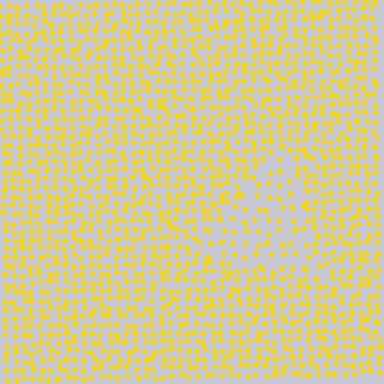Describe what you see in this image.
The image contains small yellow elements arranged at two different densities. A triangle-shaped region is visible where the elements are less densely packed than the surrounding area.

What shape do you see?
I see a triangle.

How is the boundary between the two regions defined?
The boundary is defined by a change in element density (approximately 1.9x ratio). All elements are the same color, size, and shape.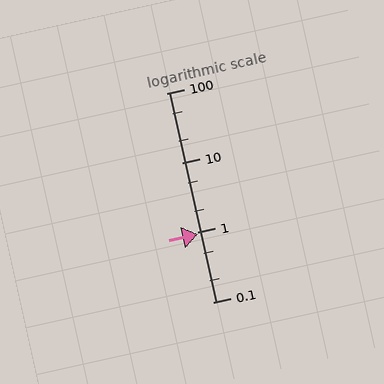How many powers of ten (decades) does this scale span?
The scale spans 3 decades, from 0.1 to 100.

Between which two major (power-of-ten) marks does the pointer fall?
The pointer is between 0.1 and 1.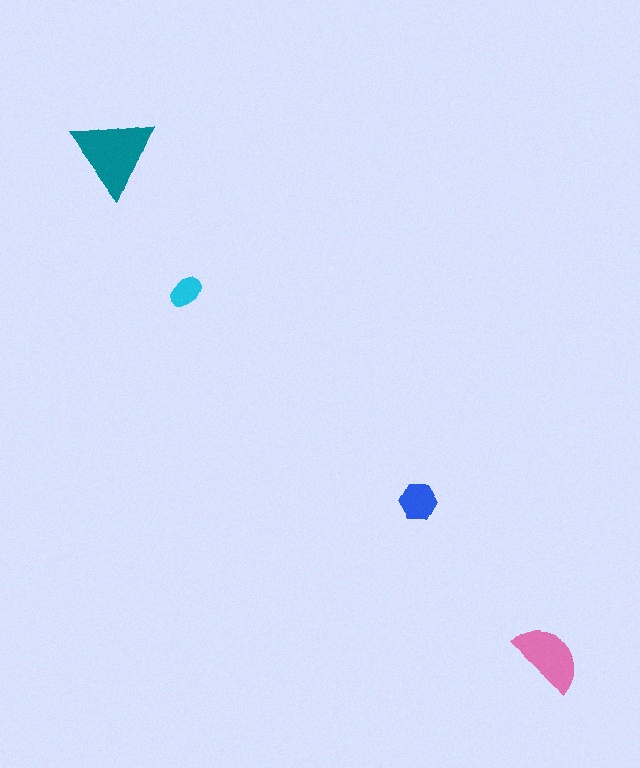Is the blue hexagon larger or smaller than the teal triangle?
Smaller.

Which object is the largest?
The teal triangle.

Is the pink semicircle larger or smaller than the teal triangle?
Smaller.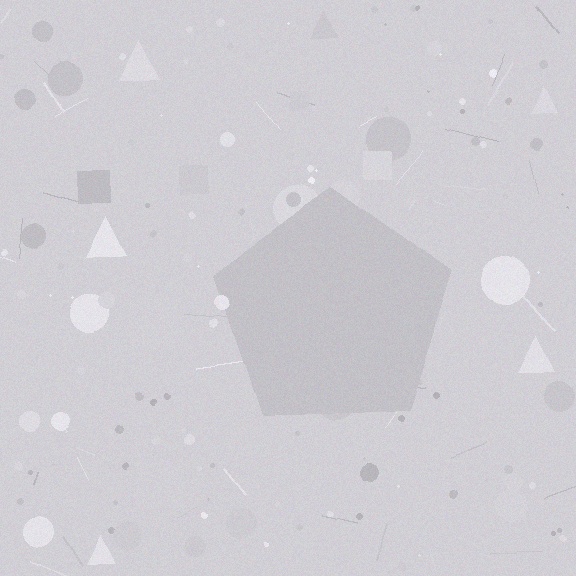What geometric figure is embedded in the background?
A pentagon is embedded in the background.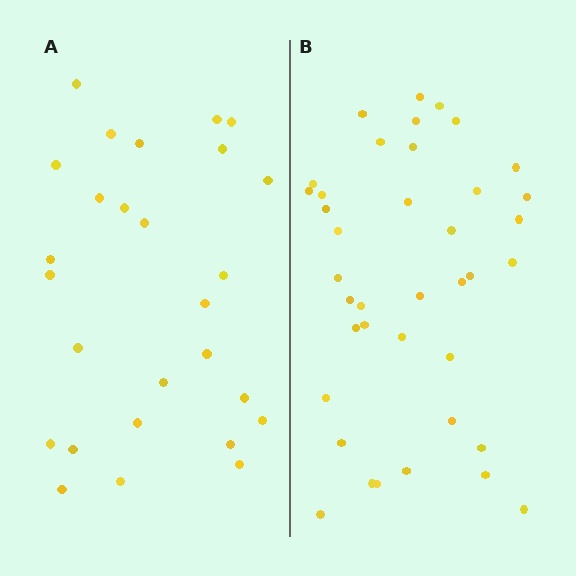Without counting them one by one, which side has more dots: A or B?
Region B (the right region) has more dots.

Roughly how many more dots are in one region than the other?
Region B has roughly 12 or so more dots than region A.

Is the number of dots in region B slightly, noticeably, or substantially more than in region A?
Region B has noticeably more, but not dramatically so. The ratio is roughly 1.4 to 1.